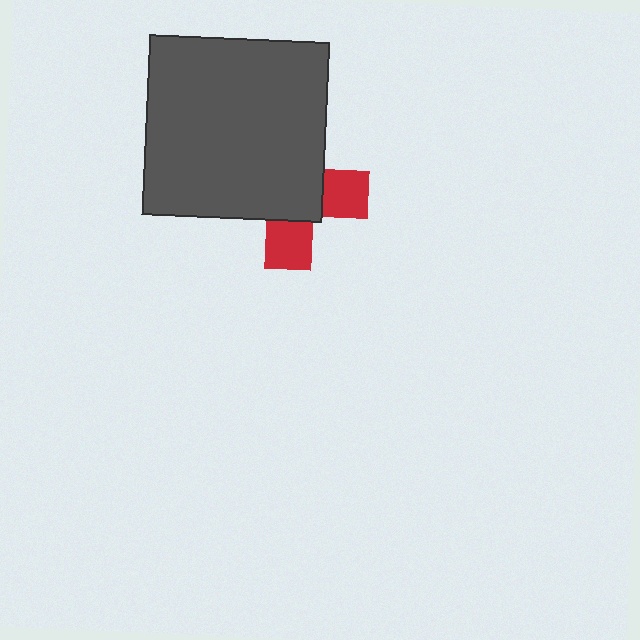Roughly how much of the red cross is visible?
A small part of it is visible (roughly 36%).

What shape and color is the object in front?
The object in front is a dark gray square.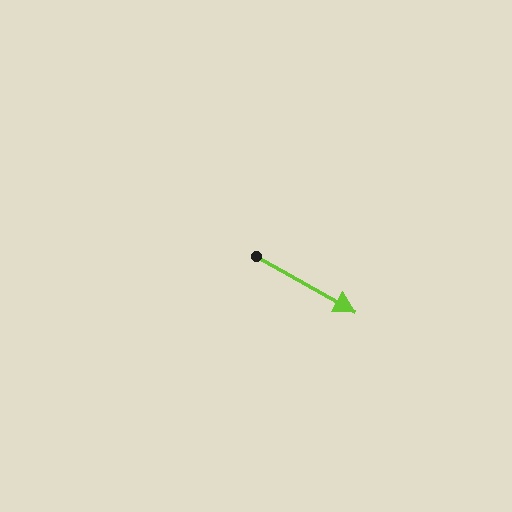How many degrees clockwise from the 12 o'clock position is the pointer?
Approximately 119 degrees.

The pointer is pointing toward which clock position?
Roughly 4 o'clock.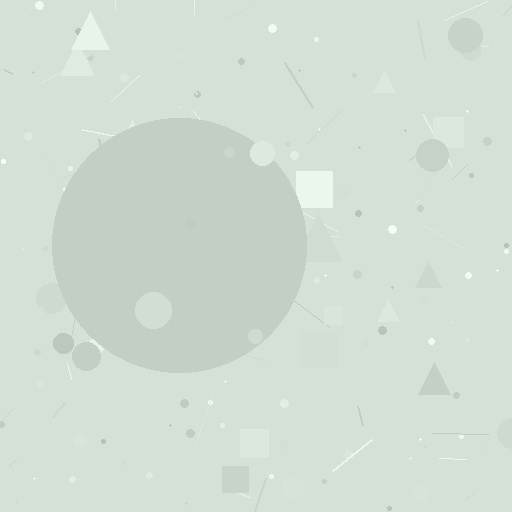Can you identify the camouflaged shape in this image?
The camouflaged shape is a circle.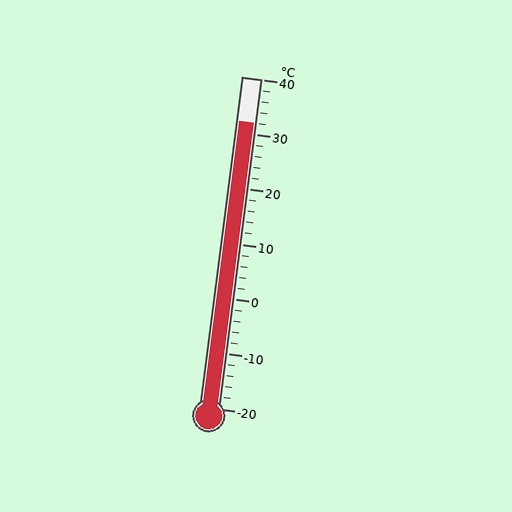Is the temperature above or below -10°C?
The temperature is above -10°C.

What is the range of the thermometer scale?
The thermometer scale ranges from -20°C to 40°C.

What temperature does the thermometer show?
The thermometer shows approximately 32°C.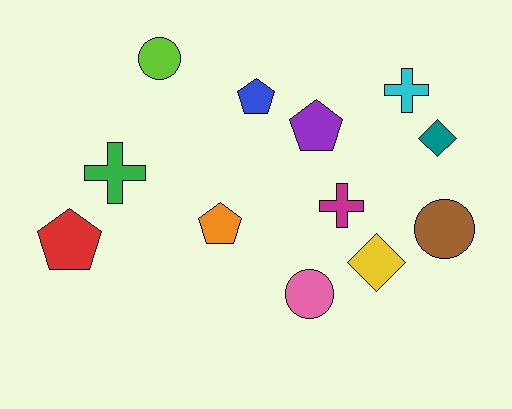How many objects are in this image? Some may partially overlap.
There are 12 objects.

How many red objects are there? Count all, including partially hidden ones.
There is 1 red object.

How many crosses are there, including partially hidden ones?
There are 3 crosses.